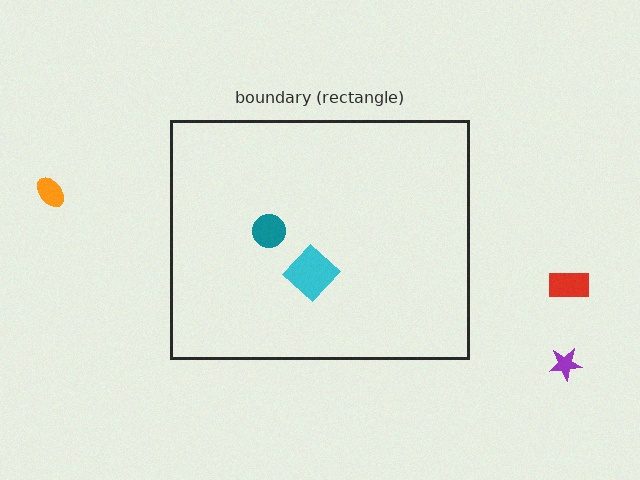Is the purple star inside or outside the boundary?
Outside.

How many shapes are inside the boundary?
2 inside, 3 outside.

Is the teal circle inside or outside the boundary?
Inside.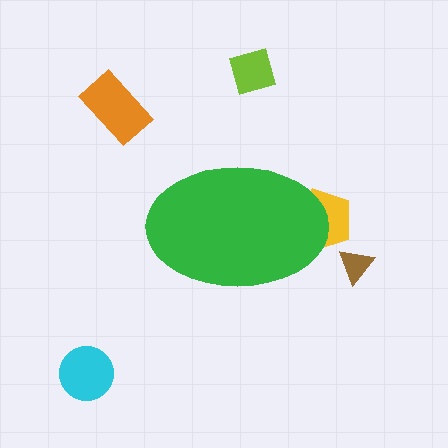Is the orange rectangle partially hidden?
No, the orange rectangle is fully visible.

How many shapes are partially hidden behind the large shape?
1 shape is partially hidden.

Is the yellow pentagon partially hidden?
Yes, the yellow pentagon is partially hidden behind the green ellipse.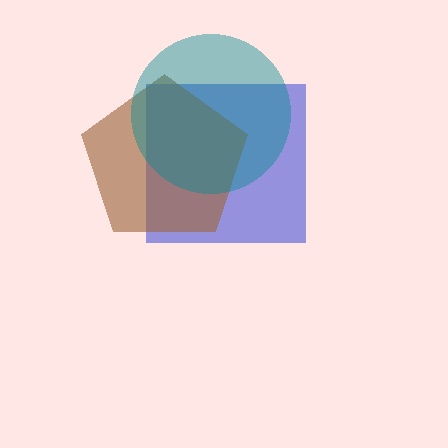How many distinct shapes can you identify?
There are 3 distinct shapes: a blue square, a brown pentagon, a teal circle.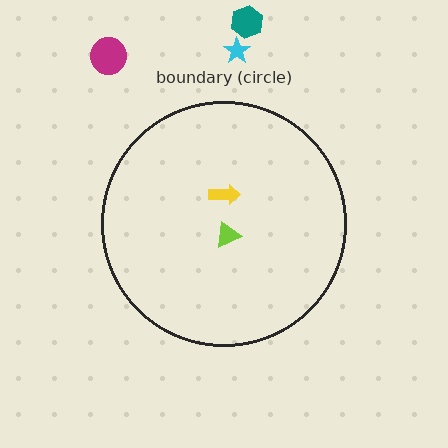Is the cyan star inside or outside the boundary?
Outside.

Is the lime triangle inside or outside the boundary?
Inside.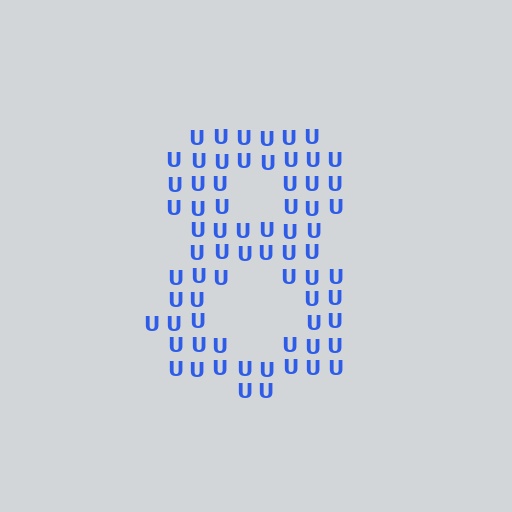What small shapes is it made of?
It is made of small letter U's.